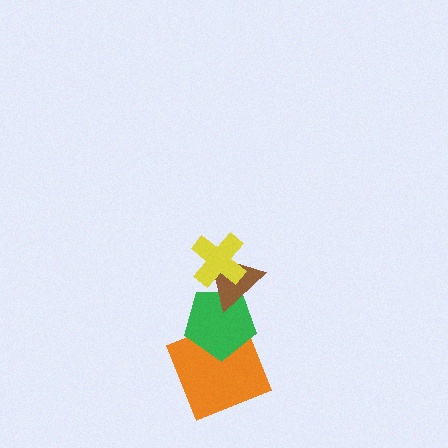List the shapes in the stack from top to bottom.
From top to bottom: the yellow cross, the brown triangle, the green pentagon, the orange square.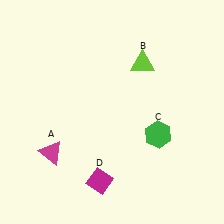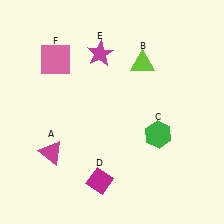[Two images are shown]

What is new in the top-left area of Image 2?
A pink square (F) was added in the top-left area of Image 2.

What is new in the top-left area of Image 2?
A magenta star (E) was added in the top-left area of Image 2.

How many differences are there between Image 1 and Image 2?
There are 2 differences between the two images.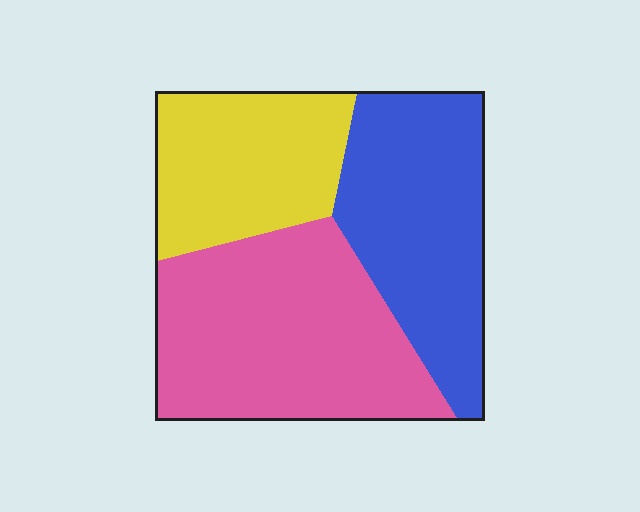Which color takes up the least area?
Yellow, at roughly 25%.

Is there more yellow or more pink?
Pink.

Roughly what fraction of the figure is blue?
Blue takes up about one third (1/3) of the figure.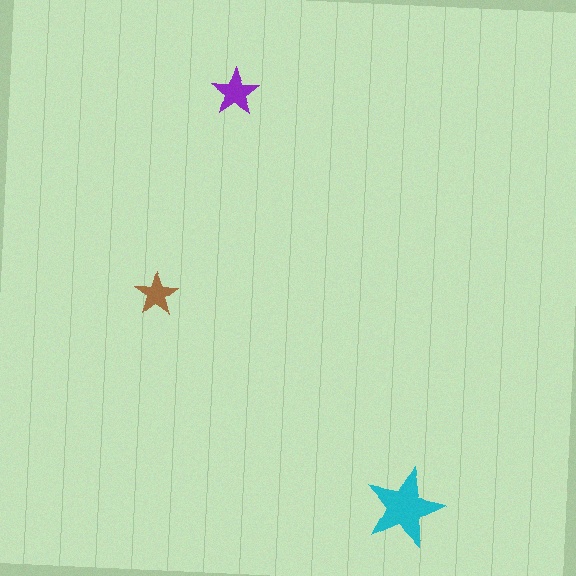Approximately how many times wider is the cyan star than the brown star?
About 2 times wider.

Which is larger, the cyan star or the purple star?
The cyan one.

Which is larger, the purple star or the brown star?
The purple one.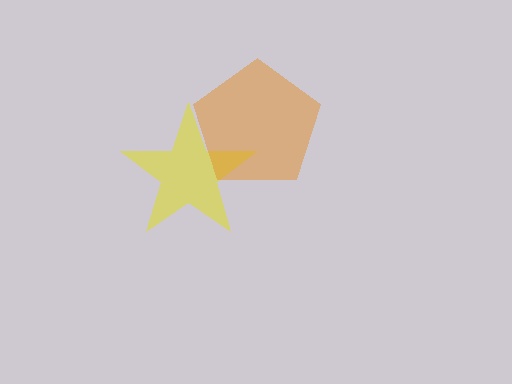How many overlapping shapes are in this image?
There are 2 overlapping shapes in the image.